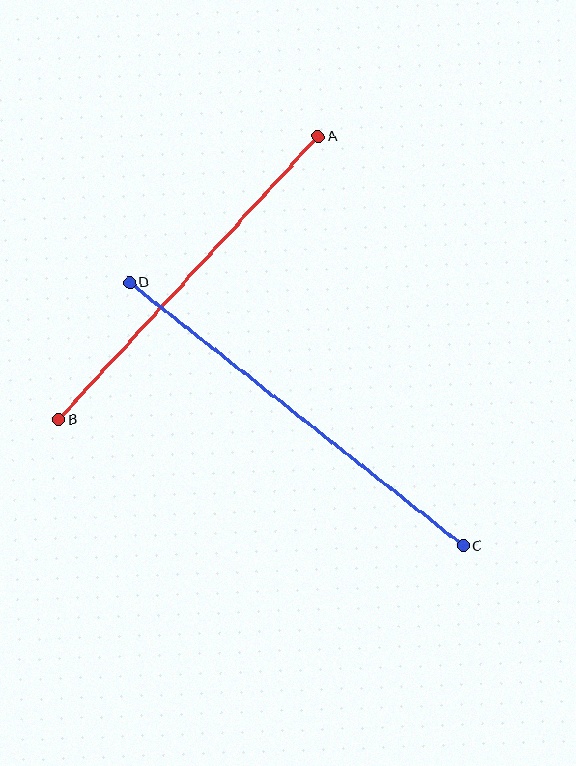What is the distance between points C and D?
The distance is approximately 425 pixels.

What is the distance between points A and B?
The distance is approximately 384 pixels.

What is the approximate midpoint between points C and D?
The midpoint is at approximately (296, 414) pixels.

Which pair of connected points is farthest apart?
Points C and D are farthest apart.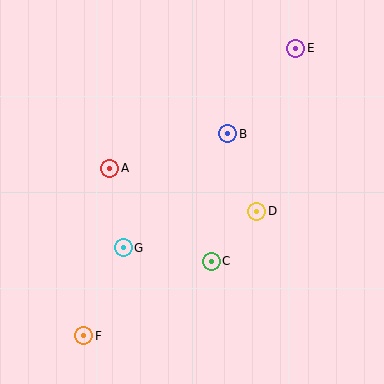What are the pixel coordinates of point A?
Point A is at (110, 168).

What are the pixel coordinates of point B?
Point B is at (228, 134).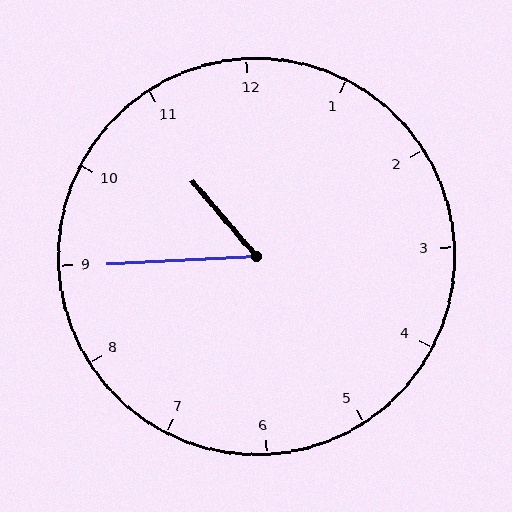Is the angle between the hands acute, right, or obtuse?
It is acute.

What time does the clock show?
10:45.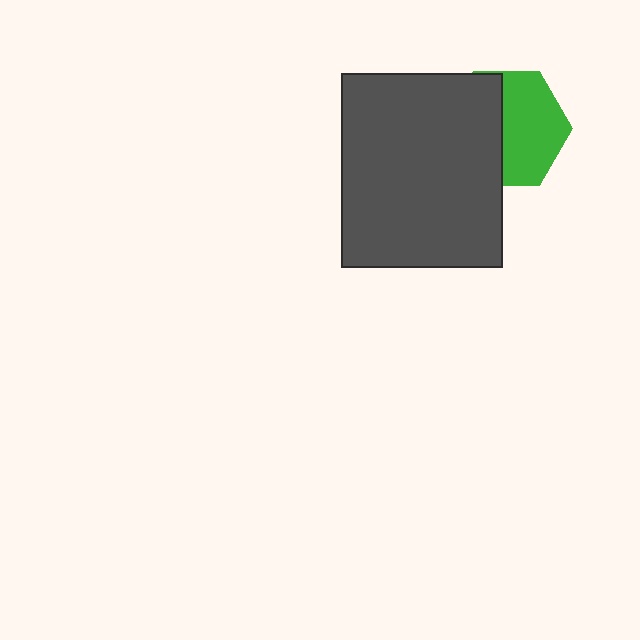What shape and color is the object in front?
The object in front is a dark gray rectangle.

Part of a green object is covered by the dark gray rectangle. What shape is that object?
It is a hexagon.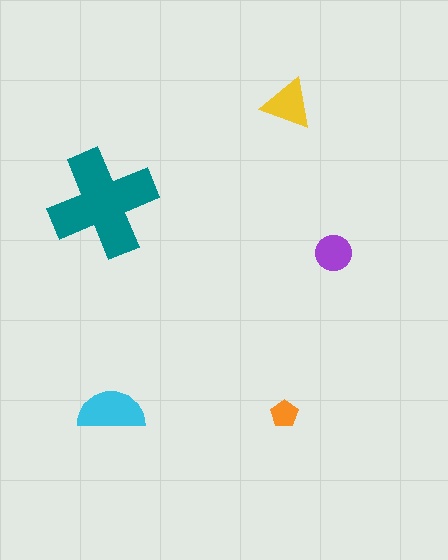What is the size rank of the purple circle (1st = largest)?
4th.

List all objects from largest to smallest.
The teal cross, the cyan semicircle, the yellow triangle, the purple circle, the orange pentagon.